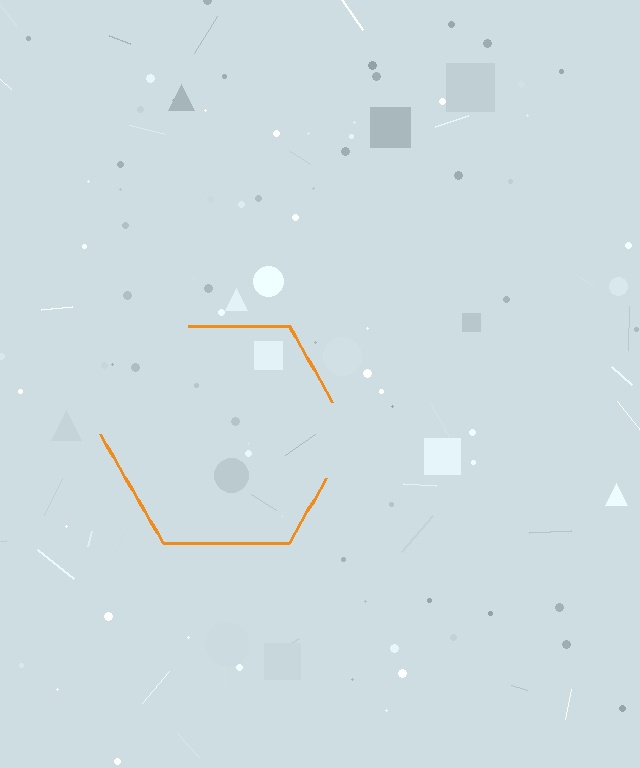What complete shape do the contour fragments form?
The contour fragments form a hexagon.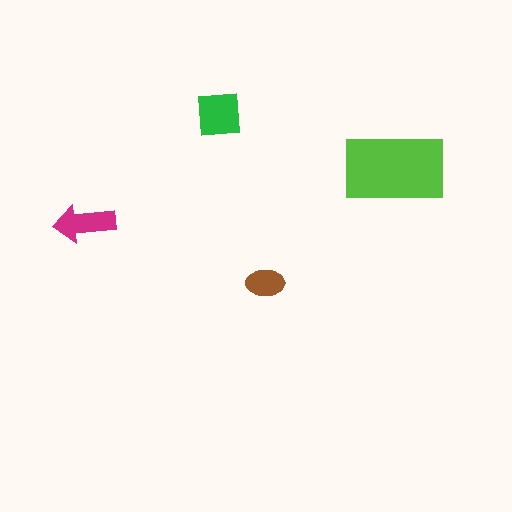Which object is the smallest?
The brown ellipse.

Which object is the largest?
The lime rectangle.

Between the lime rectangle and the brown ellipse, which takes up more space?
The lime rectangle.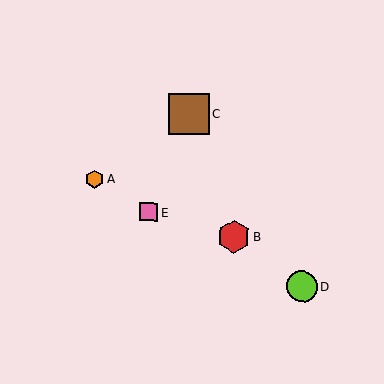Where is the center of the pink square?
The center of the pink square is at (148, 212).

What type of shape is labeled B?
Shape B is a red hexagon.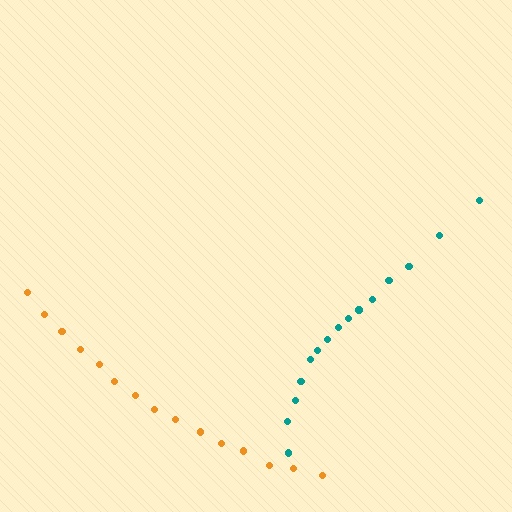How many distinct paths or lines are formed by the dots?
There are 2 distinct paths.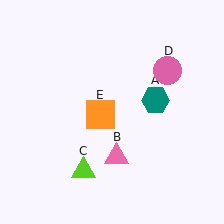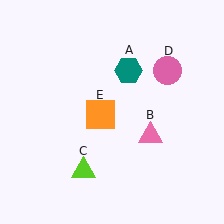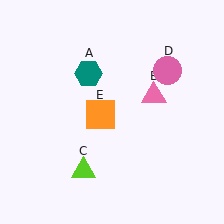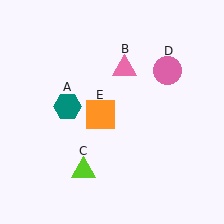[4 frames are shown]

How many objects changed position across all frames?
2 objects changed position: teal hexagon (object A), pink triangle (object B).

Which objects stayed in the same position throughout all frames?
Lime triangle (object C) and pink circle (object D) and orange square (object E) remained stationary.